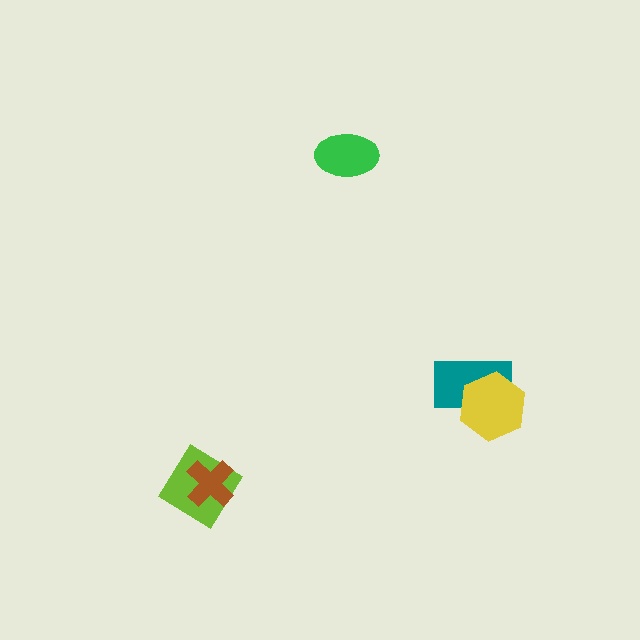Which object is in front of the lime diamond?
The brown cross is in front of the lime diamond.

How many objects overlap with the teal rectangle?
1 object overlaps with the teal rectangle.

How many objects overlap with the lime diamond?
1 object overlaps with the lime diamond.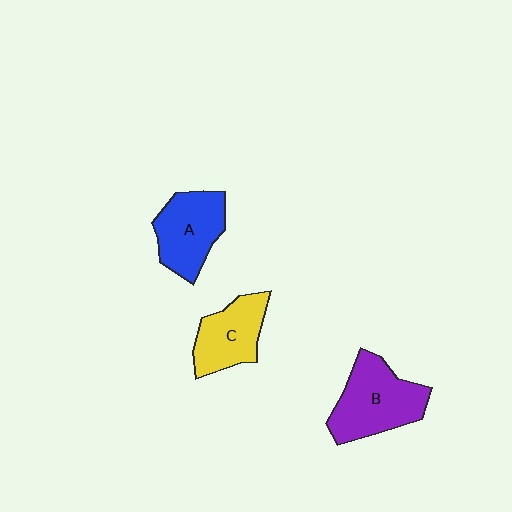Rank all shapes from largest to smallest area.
From largest to smallest: B (purple), A (blue), C (yellow).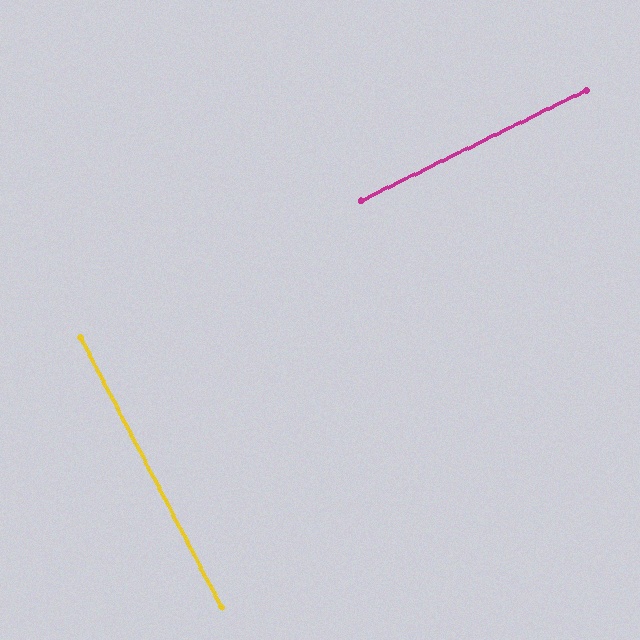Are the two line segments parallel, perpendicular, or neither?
Perpendicular — they meet at approximately 89°.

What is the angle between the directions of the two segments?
Approximately 89 degrees.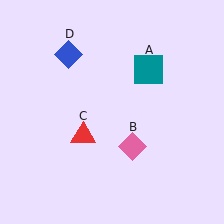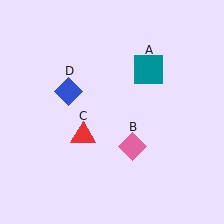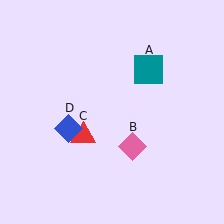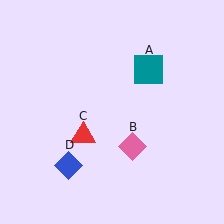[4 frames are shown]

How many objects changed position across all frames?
1 object changed position: blue diamond (object D).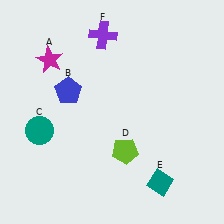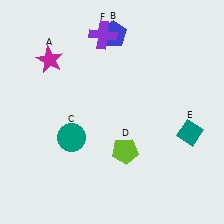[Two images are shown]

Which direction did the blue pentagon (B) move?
The blue pentagon (B) moved up.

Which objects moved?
The objects that moved are: the blue pentagon (B), the teal circle (C), the teal diamond (E).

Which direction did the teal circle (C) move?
The teal circle (C) moved right.